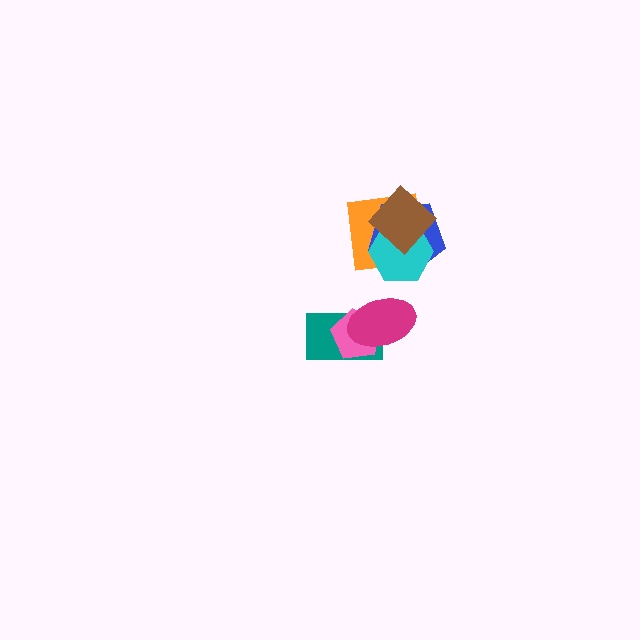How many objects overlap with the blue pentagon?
3 objects overlap with the blue pentagon.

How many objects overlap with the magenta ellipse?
2 objects overlap with the magenta ellipse.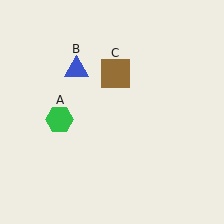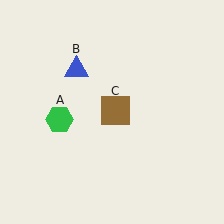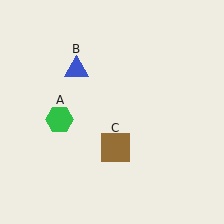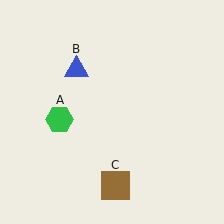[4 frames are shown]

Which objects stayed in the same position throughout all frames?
Green hexagon (object A) and blue triangle (object B) remained stationary.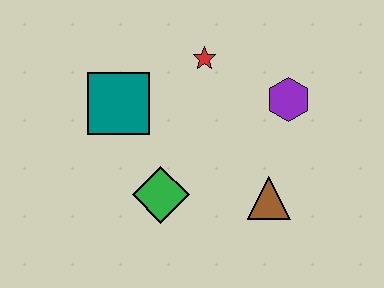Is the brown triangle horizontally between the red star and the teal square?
No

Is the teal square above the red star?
No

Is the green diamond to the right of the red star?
No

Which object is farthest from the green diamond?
The purple hexagon is farthest from the green diamond.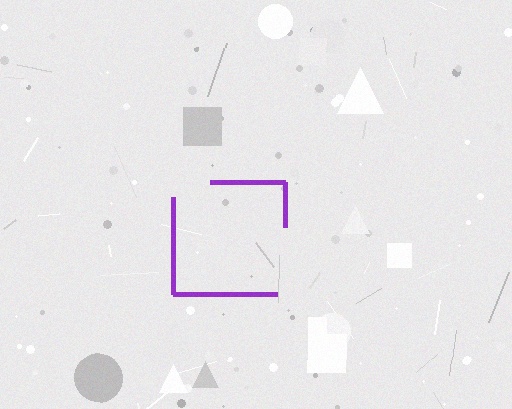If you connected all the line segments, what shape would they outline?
They would outline a square.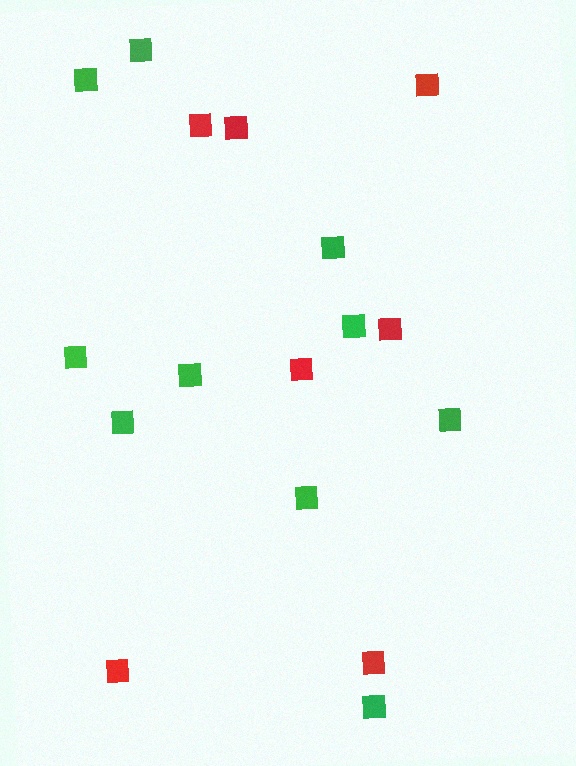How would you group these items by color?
There are 2 groups: one group of red squares (7) and one group of green squares (10).